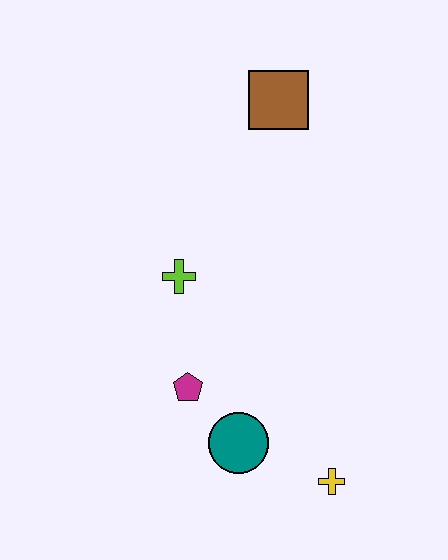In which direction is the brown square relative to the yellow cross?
The brown square is above the yellow cross.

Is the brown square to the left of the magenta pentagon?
No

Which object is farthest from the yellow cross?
The brown square is farthest from the yellow cross.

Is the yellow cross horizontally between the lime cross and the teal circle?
No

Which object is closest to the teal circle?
The magenta pentagon is closest to the teal circle.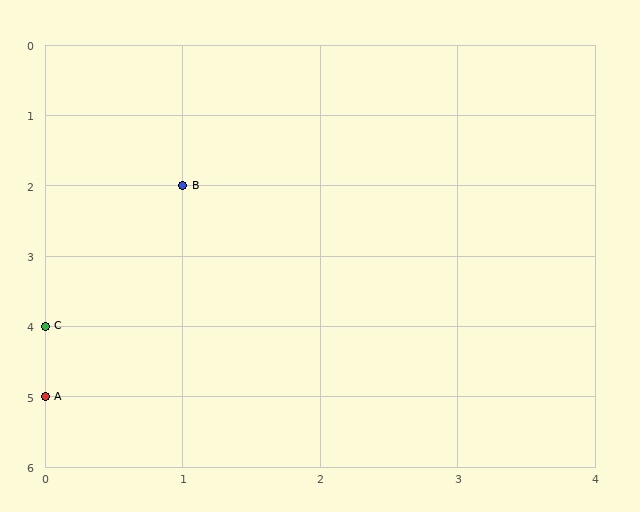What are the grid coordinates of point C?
Point C is at grid coordinates (0, 4).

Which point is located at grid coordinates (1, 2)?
Point B is at (1, 2).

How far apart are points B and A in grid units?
Points B and A are 1 column and 3 rows apart (about 3.2 grid units diagonally).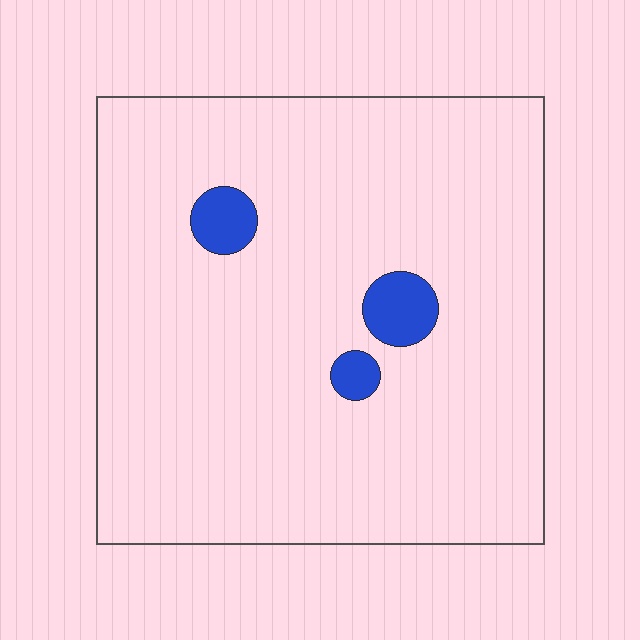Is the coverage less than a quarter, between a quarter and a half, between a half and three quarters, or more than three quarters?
Less than a quarter.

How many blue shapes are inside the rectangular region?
3.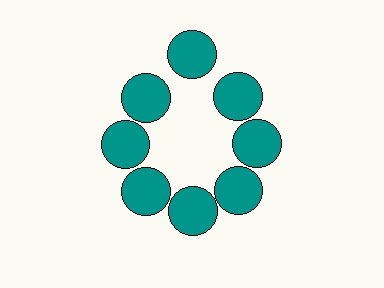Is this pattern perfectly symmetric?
No. The 8 teal circles are arranged in a ring, but one element near the 12 o'clock position is pushed outward from the center, breaking the 8-fold rotational symmetry.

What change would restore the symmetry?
The symmetry would be restored by moving it inward, back onto the ring so that all 8 circles sit at equal angles and equal distance from the center.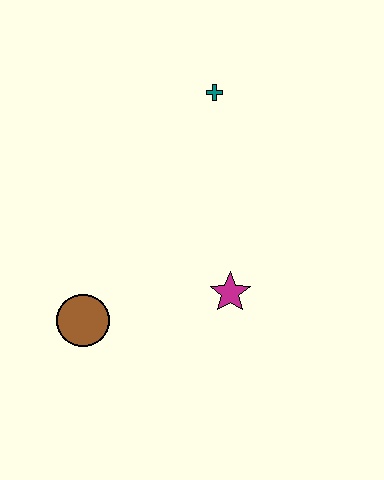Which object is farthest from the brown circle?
The teal cross is farthest from the brown circle.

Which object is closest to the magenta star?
The brown circle is closest to the magenta star.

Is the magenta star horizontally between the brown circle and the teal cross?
No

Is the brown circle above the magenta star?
No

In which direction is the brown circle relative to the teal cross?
The brown circle is below the teal cross.